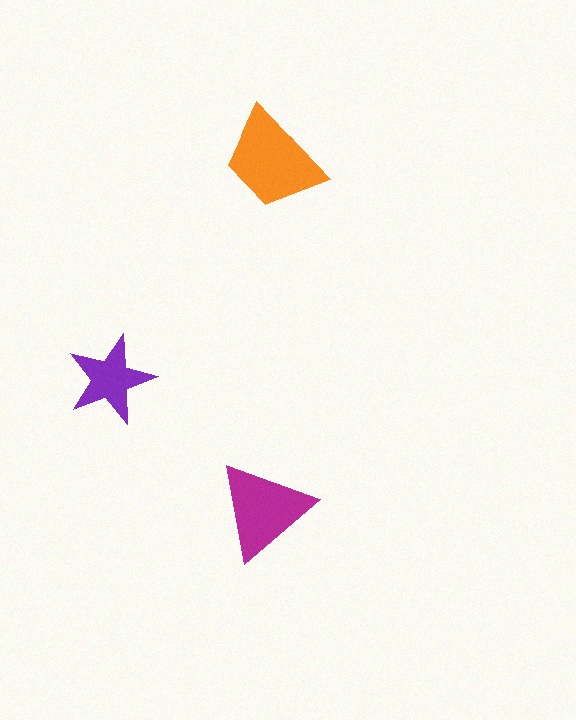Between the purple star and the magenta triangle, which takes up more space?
The magenta triangle.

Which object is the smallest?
The purple star.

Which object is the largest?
The orange trapezoid.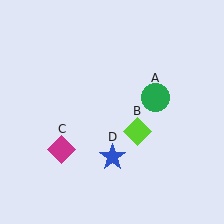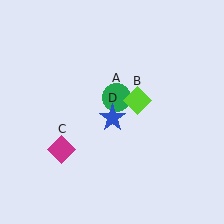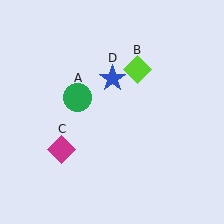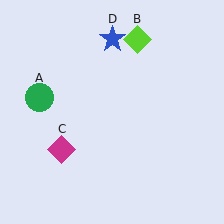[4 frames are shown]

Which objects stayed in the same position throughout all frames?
Magenta diamond (object C) remained stationary.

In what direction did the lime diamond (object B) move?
The lime diamond (object B) moved up.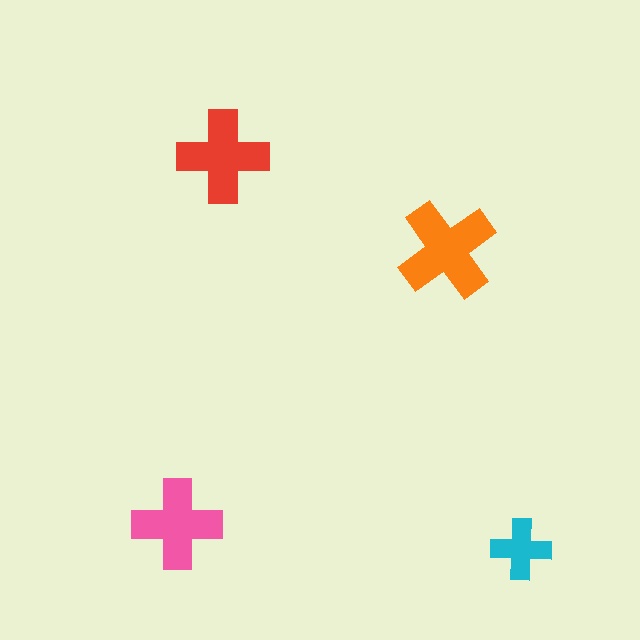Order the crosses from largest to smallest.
the orange one, the red one, the pink one, the cyan one.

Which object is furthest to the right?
The cyan cross is rightmost.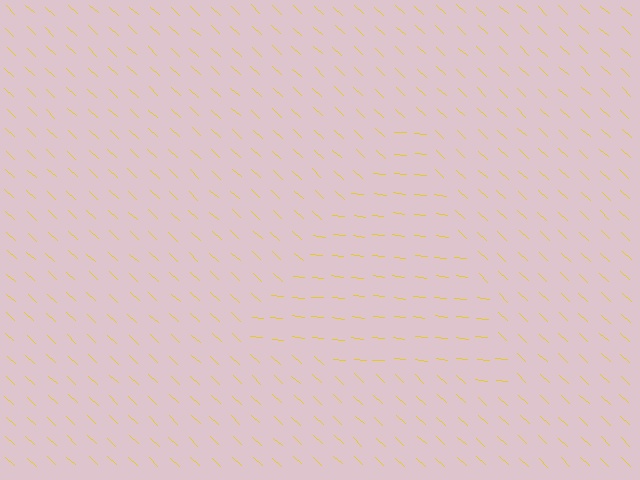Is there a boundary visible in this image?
Yes, there is a texture boundary formed by a change in line orientation.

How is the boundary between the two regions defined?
The boundary is defined purely by a change in line orientation (approximately 36 degrees difference). All lines are the same color and thickness.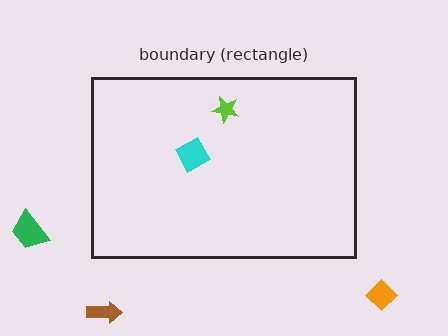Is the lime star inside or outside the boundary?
Inside.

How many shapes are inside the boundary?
2 inside, 3 outside.